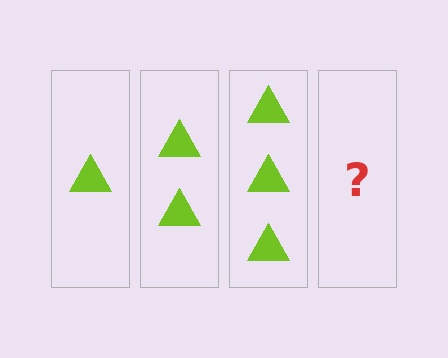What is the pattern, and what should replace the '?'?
The pattern is that each step adds one more triangle. The '?' should be 4 triangles.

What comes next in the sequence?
The next element should be 4 triangles.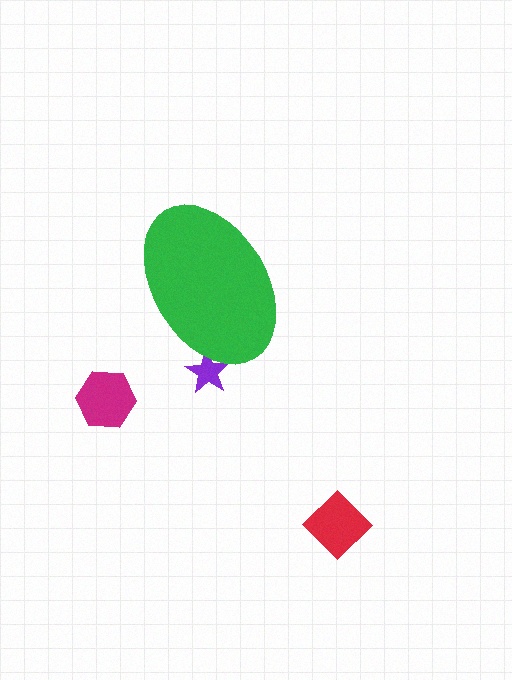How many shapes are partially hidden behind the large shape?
1 shape is partially hidden.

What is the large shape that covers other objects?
A green ellipse.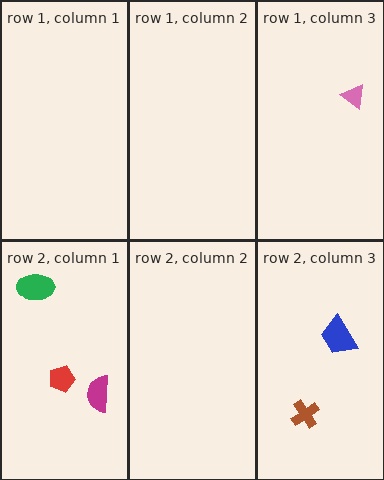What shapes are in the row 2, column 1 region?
The red pentagon, the magenta semicircle, the green ellipse.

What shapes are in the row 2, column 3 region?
The blue trapezoid, the brown cross.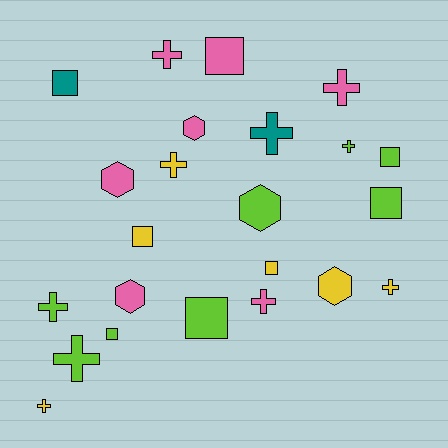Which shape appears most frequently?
Cross, with 10 objects.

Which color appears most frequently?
Lime, with 8 objects.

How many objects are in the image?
There are 23 objects.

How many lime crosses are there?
There are 3 lime crosses.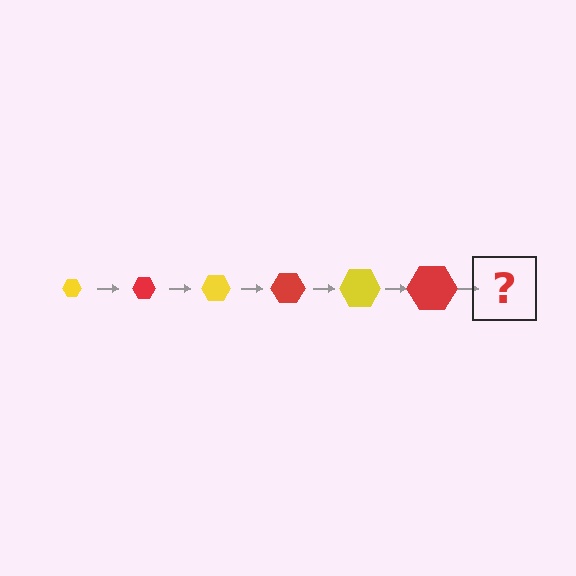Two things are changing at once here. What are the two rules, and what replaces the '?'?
The two rules are that the hexagon grows larger each step and the color cycles through yellow and red. The '?' should be a yellow hexagon, larger than the previous one.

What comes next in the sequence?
The next element should be a yellow hexagon, larger than the previous one.